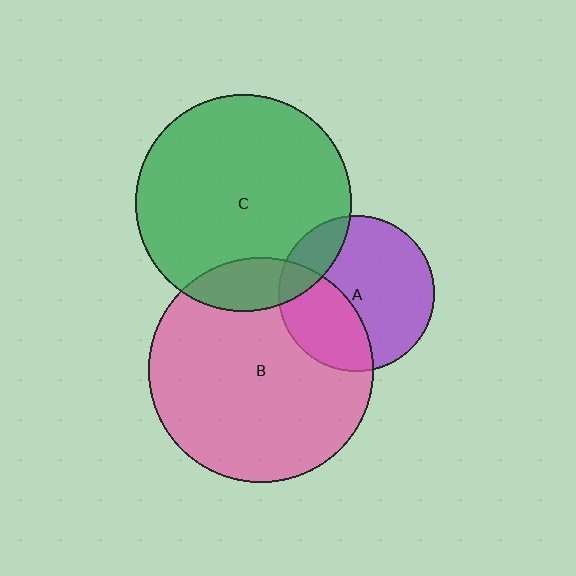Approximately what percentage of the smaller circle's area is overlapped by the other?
Approximately 35%.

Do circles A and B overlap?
Yes.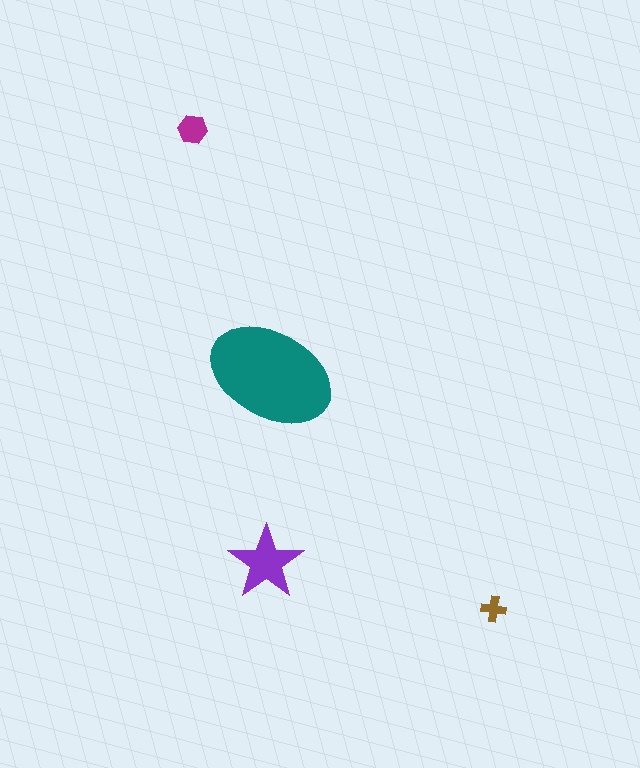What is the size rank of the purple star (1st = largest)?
2nd.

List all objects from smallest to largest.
The brown cross, the magenta hexagon, the purple star, the teal ellipse.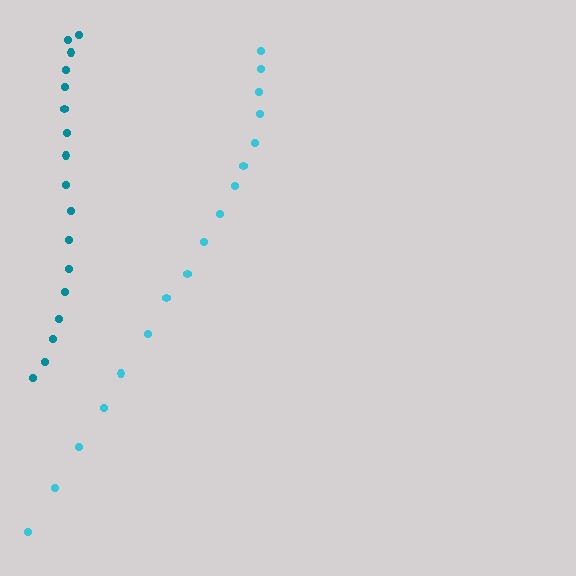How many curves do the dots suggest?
There are 2 distinct paths.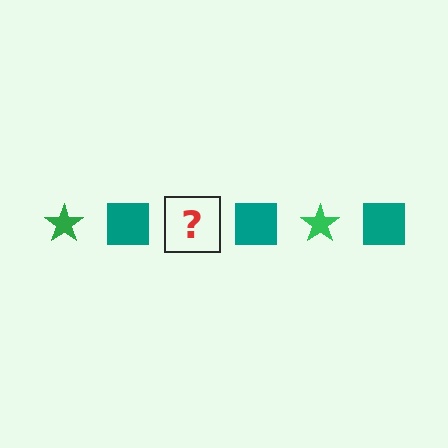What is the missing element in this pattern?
The missing element is a green star.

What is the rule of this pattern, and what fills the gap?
The rule is that the pattern alternates between green star and teal square. The gap should be filled with a green star.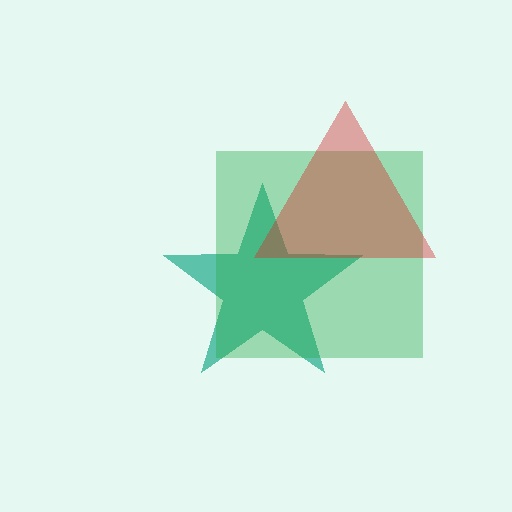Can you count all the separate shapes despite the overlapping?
Yes, there are 3 separate shapes.